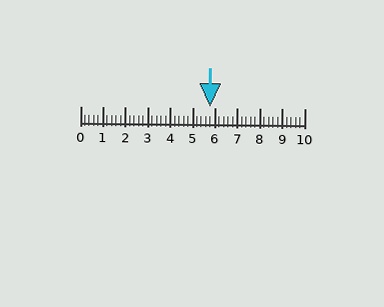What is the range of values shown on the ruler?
The ruler shows values from 0 to 10.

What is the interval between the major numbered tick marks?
The major tick marks are spaced 1 units apart.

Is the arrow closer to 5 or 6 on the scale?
The arrow is closer to 6.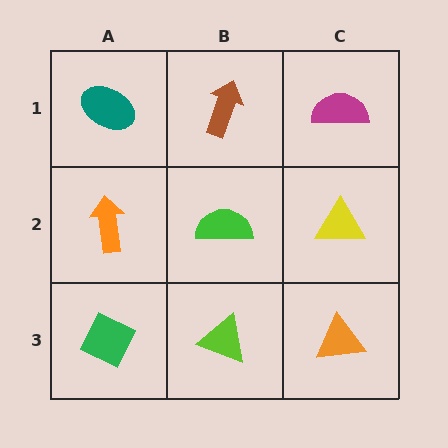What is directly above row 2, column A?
A teal ellipse.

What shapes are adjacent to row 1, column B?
A green semicircle (row 2, column B), a teal ellipse (row 1, column A), a magenta semicircle (row 1, column C).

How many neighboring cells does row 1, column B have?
3.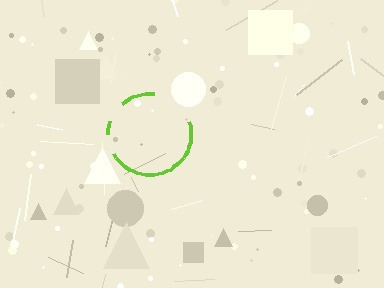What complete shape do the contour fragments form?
The contour fragments form a circle.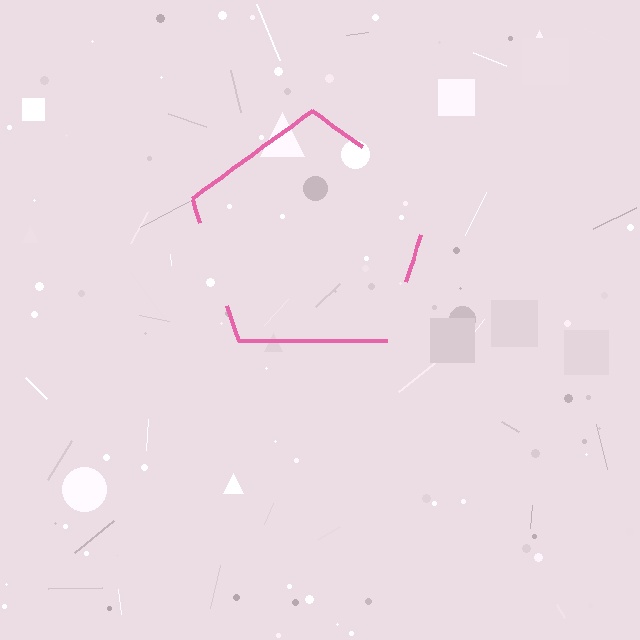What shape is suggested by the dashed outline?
The dashed outline suggests a pentagon.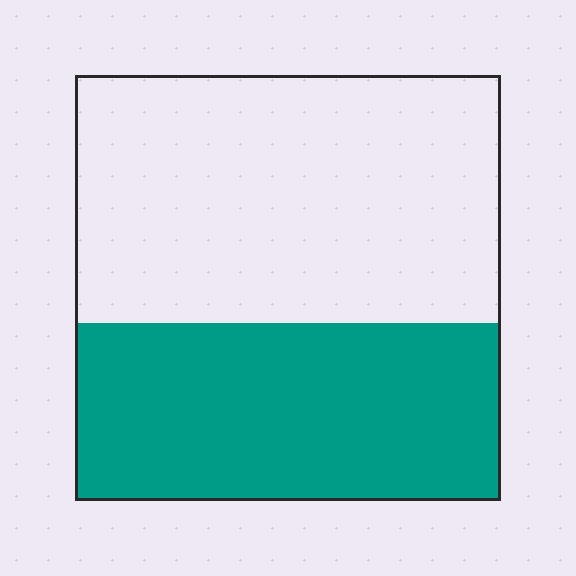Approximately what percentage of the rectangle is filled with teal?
Approximately 40%.